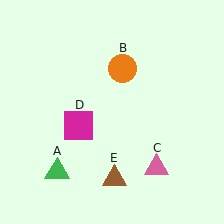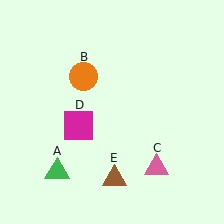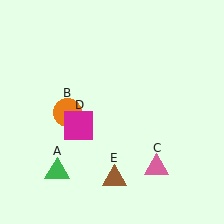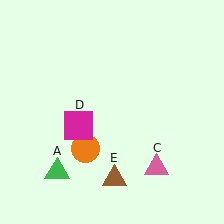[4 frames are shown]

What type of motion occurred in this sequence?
The orange circle (object B) rotated counterclockwise around the center of the scene.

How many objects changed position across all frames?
1 object changed position: orange circle (object B).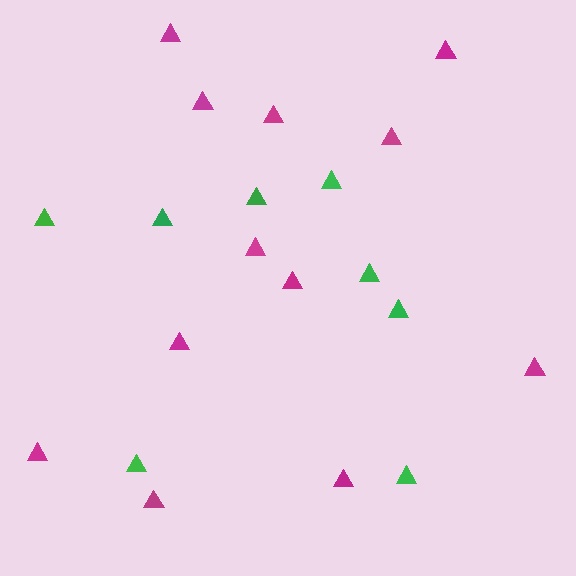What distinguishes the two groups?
There are 2 groups: one group of magenta triangles (12) and one group of green triangles (8).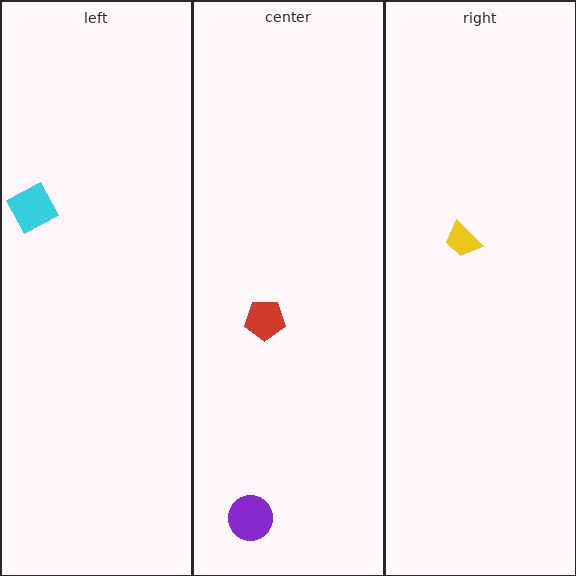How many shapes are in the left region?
1.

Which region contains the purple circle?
The center region.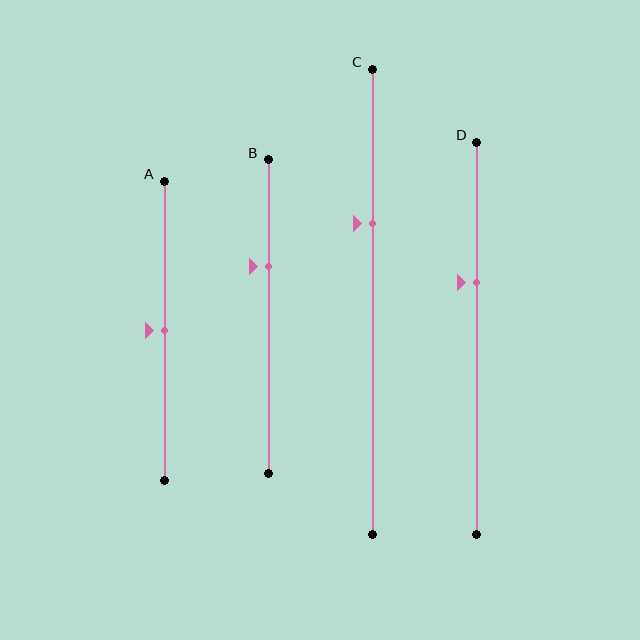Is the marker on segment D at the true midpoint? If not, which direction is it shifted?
No, the marker on segment D is shifted upward by about 14% of the segment length.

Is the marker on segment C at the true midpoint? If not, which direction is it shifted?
No, the marker on segment C is shifted upward by about 17% of the segment length.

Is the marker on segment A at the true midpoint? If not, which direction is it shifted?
Yes, the marker on segment A is at the true midpoint.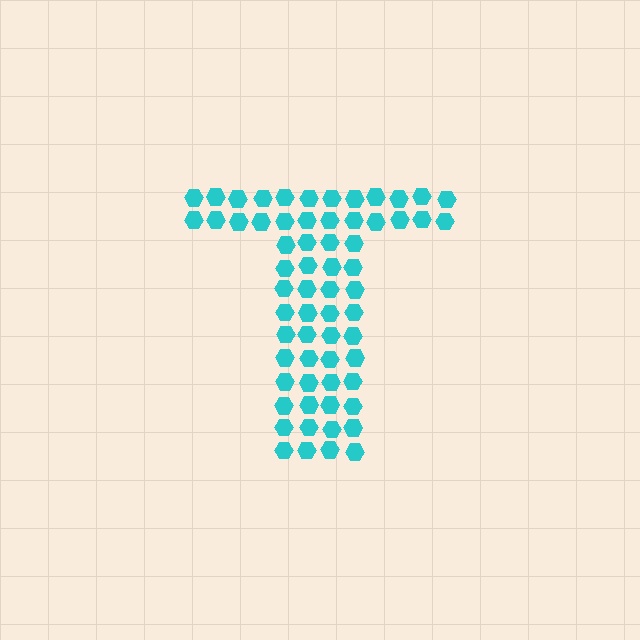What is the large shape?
The large shape is the letter T.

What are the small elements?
The small elements are hexagons.